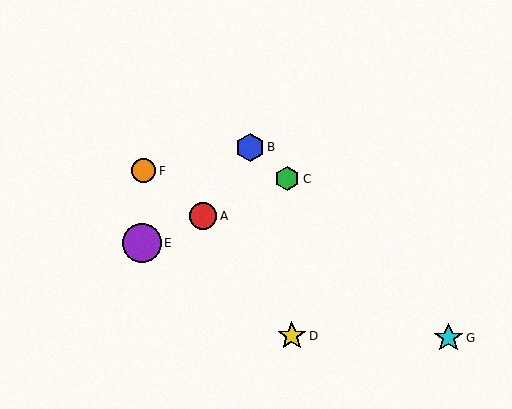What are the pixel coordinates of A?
Object A is at (203, 216).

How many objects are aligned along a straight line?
3 objects (A, C, E) are aligned along a straight line.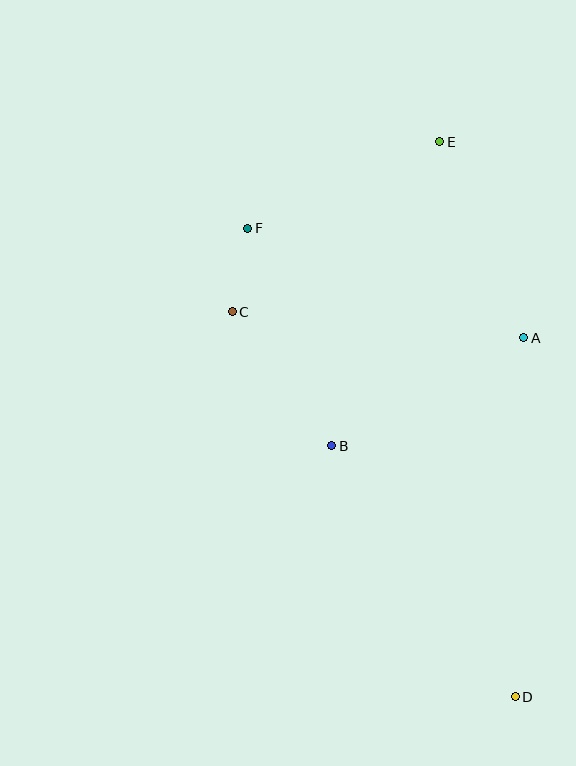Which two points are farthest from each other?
Points D and E are farthest from each other.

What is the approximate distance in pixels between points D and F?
The distance between D and F is approximately 539 pixels.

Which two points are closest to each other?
Points C and F are closest to each other.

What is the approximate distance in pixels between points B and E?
The distance between B and E is approximately 322 pixels.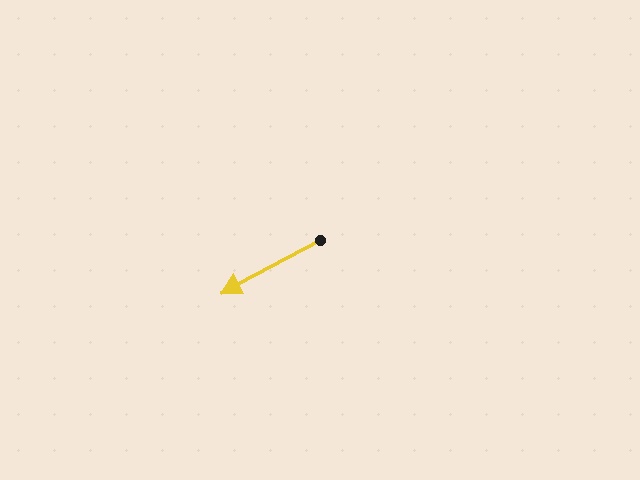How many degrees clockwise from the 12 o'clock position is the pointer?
Approximately 242 degrees.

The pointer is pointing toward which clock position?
Roughly 8 o'clock.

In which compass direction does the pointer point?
Southwest.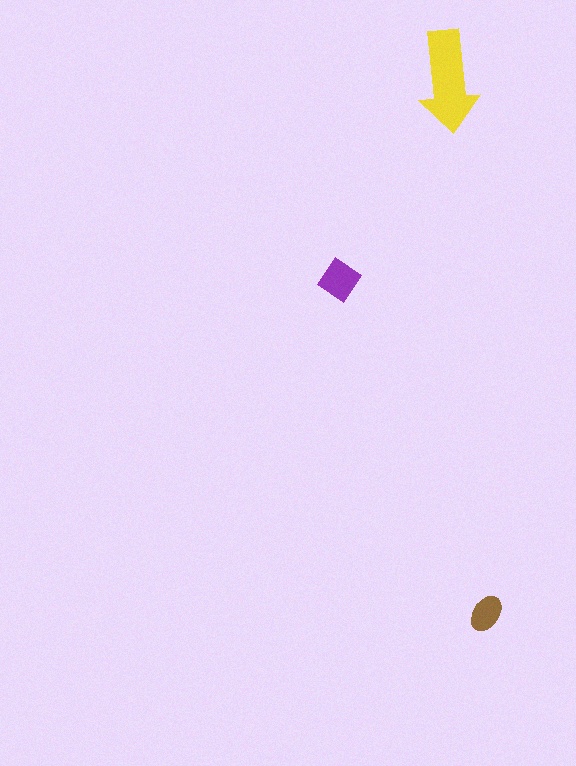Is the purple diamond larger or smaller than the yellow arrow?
Smaller.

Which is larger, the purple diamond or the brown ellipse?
The purple diamond.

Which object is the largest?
The yellow arrow.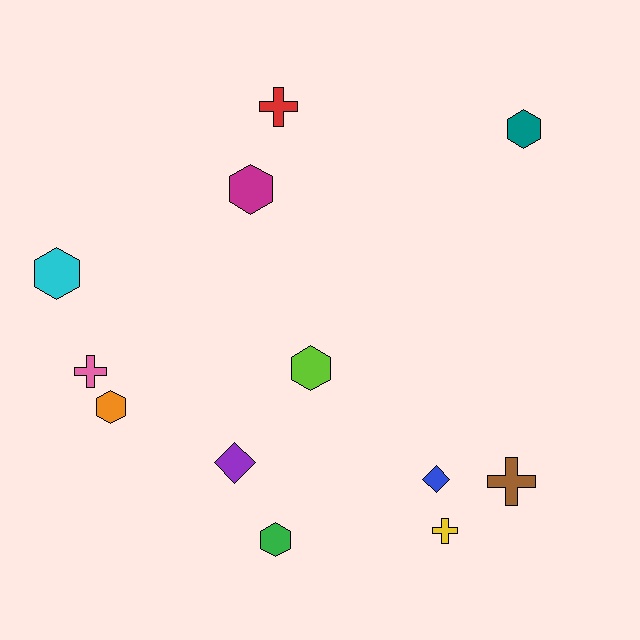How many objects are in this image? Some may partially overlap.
There are 12 objects.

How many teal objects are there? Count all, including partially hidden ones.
There is 1 teal object.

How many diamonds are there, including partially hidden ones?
There are 2 diamonds.